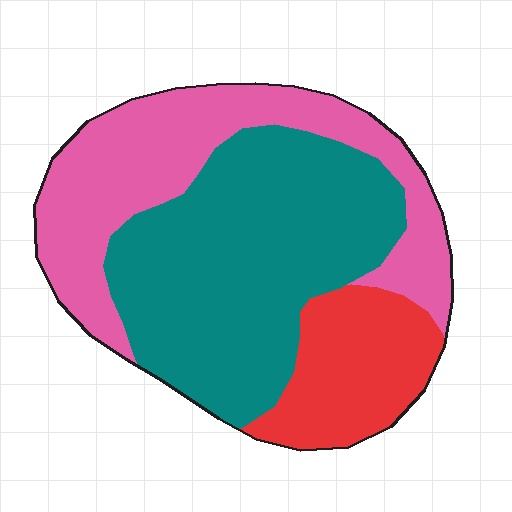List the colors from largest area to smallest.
From largest to smallest: teal, pink, red.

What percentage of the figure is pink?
Pink takes up about one third (1/3) of the figure.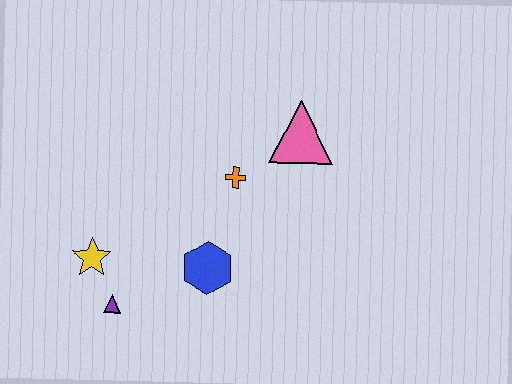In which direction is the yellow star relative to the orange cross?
The yellow star is to the left of the orange cross.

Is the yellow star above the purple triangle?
Yes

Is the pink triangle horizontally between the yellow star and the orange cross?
No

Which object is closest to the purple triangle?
The yellow star is closest to the purple triangle.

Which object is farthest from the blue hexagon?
The pink triangle is farthest from the blue hexagon.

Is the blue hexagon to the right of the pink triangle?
No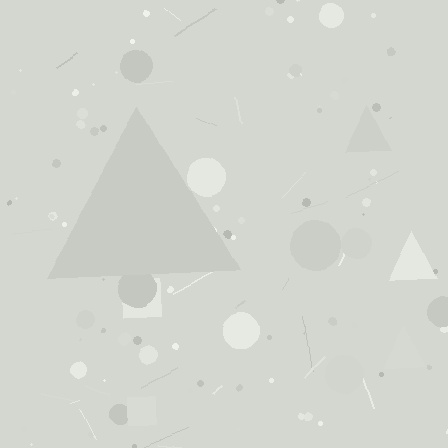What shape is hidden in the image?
A triangle is hidden in the image.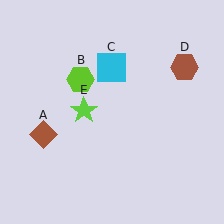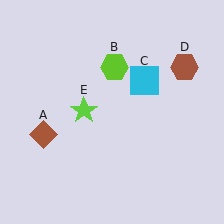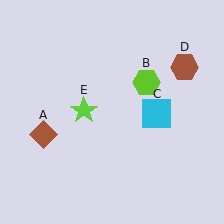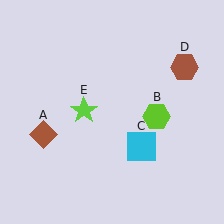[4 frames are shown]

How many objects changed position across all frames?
2 objects changed position: lime hexagon (object B), cyan square (object C).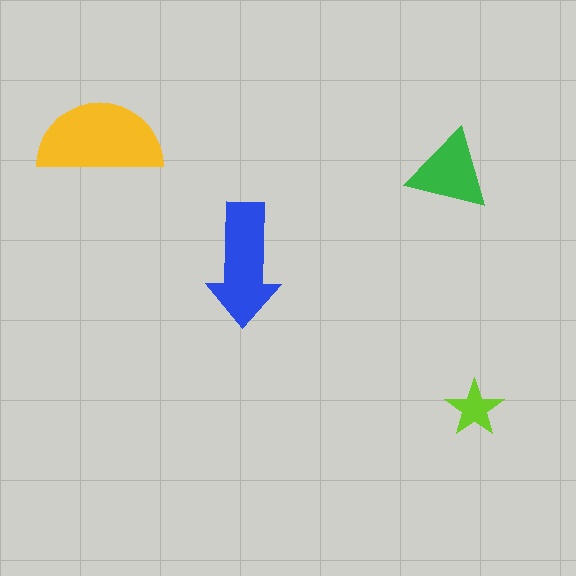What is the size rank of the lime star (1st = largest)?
4th.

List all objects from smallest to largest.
The lime star, the green triangle, the blue arrow, the yellow semicircle.